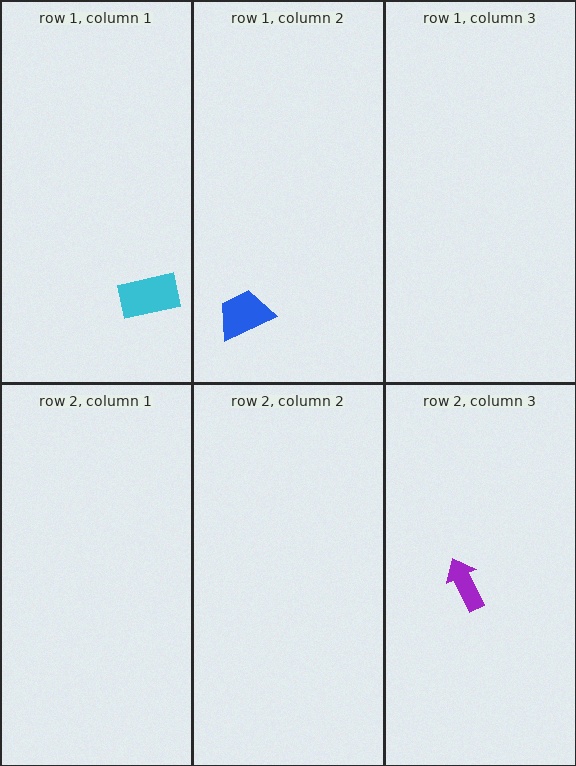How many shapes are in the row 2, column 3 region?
1.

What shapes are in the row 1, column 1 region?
The cyan rectangle.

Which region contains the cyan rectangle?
The row 1, column 1 region.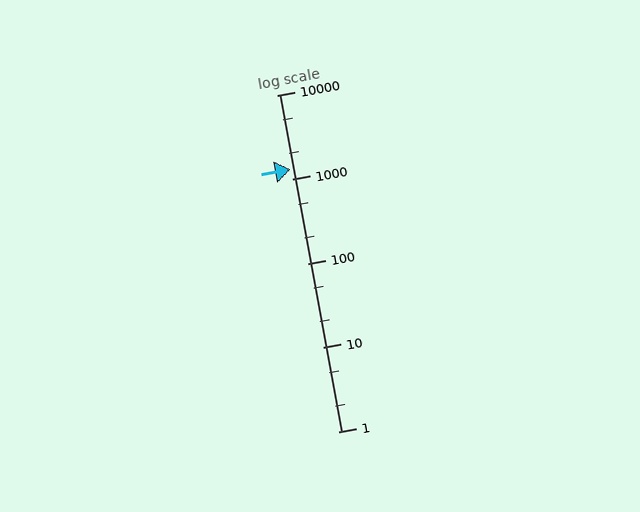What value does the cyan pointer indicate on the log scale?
The pointer indicates approximately 1300.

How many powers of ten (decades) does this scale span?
The scale spans 4 decades, from 1 to 10000.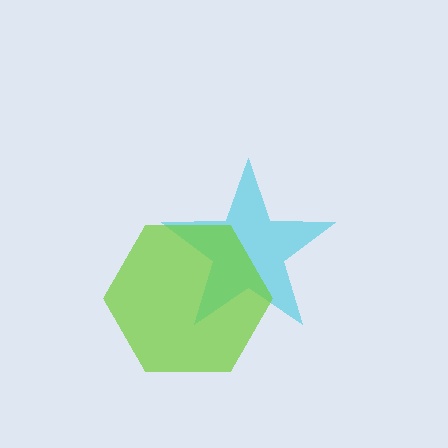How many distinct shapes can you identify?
There are 2 distinct shapes: a cyan star, a lime hexagon.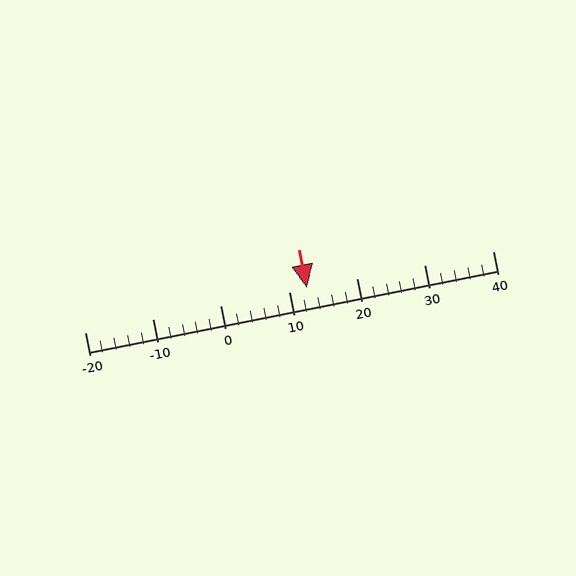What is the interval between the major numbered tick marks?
The major tick marks are spaced 10 units apart.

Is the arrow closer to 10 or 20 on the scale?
The arrow is closer to 10.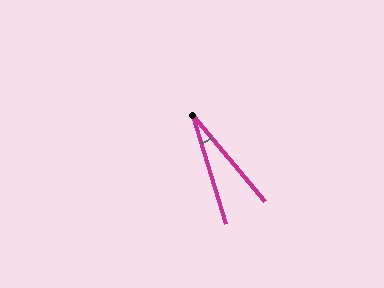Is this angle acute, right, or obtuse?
It is acute.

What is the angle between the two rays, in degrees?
Approximately 23 degrees.